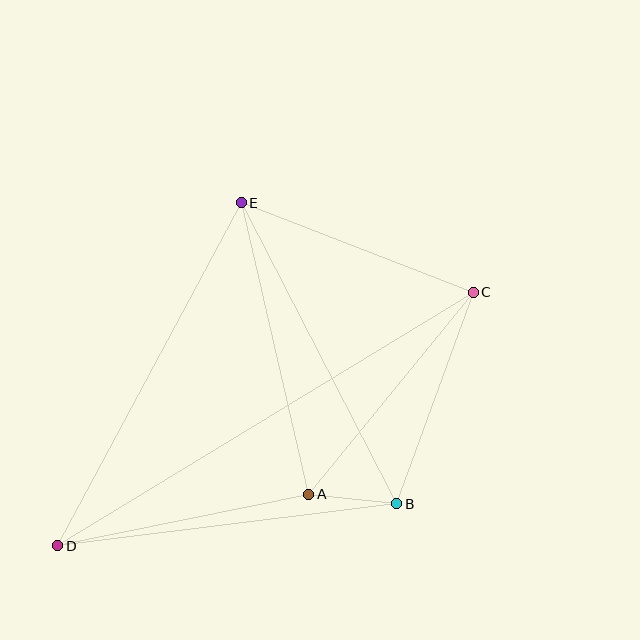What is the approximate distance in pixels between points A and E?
The distance between A and E is approximately 299 pixels.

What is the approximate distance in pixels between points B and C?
The distance between B and C is approximately 225 pixels.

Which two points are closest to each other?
Points A and B are closest to each other.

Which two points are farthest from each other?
Points C and D are farthest from each other.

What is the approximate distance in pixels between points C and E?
The distance between C and E is approximately 248 pixels.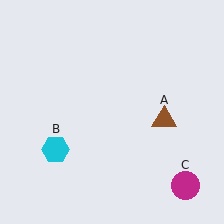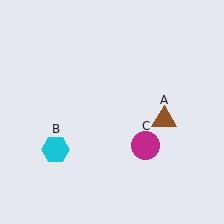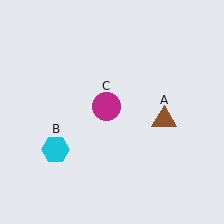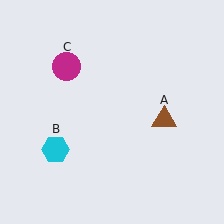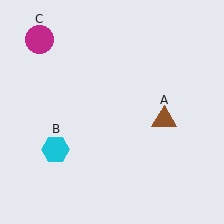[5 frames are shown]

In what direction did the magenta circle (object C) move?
The magenta circle (object C) moved up and to the left.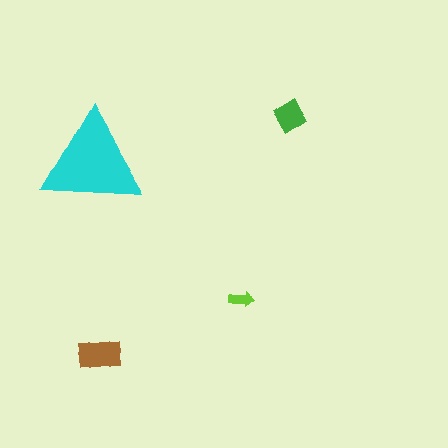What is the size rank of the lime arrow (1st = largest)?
4th.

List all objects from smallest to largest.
The lime arrow, the green diamond, the brown rectangle, the cyan triangle.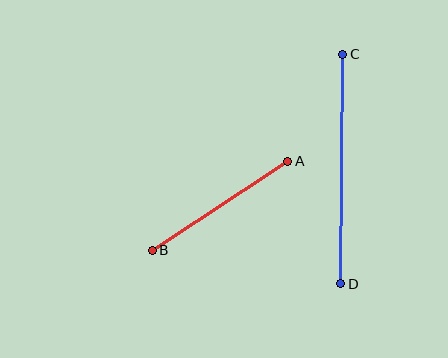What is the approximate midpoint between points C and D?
The midpoint is at approximately (342, 169) pixels.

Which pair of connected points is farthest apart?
Points C and D are farthest apart.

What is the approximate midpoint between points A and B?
The midpoint is at approximately (220, 206) pixels.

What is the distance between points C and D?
The distance is approximately 230 pixels.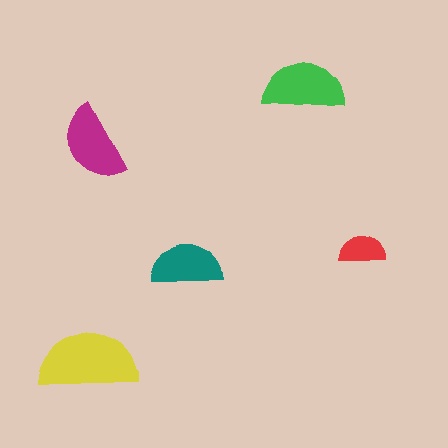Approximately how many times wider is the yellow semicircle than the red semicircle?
About 2 times wider.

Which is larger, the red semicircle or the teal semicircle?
The teal one.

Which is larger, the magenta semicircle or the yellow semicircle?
The yellow one.